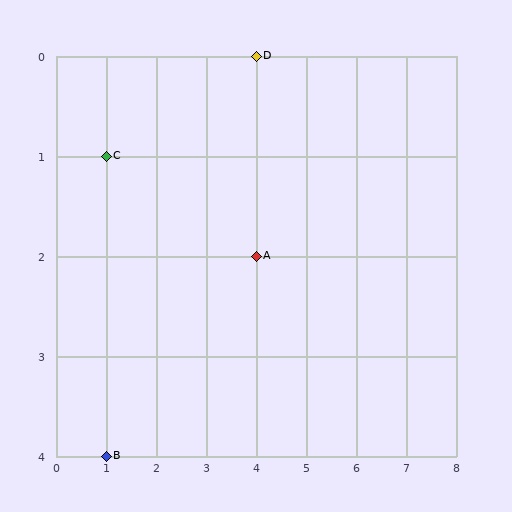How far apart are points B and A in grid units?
Points B and A are 3 columns and 2 rows apart (about 3.6 grid units diagonally).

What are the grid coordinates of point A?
Point A is at grid coordinates (4, 2).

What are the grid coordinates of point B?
Point B is at grid coordinates (1, 4).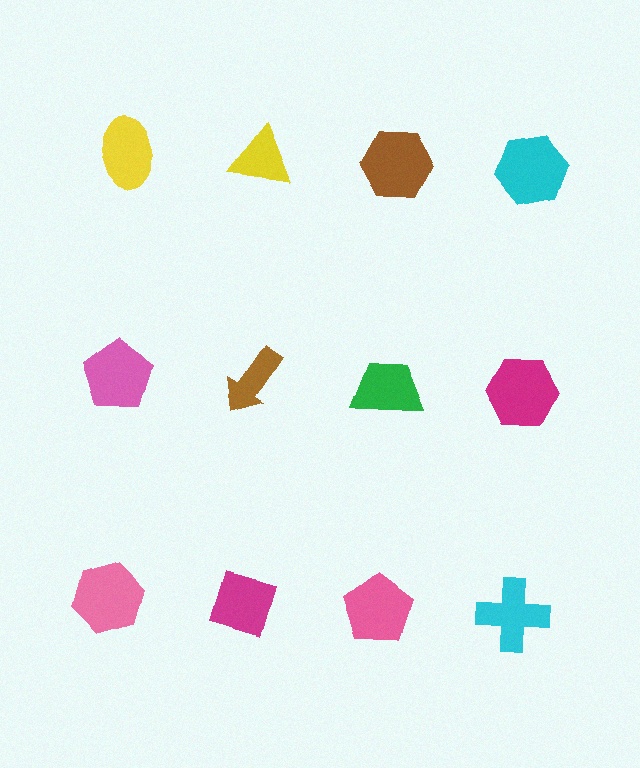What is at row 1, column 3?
A brown hexagon.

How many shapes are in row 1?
4 shapes.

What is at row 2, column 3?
A green trapezoid.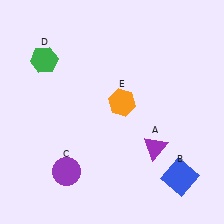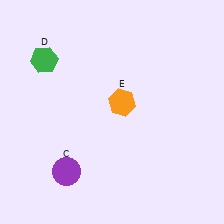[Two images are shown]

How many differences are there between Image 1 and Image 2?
There are 2 differences between the two images.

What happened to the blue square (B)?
The blue square (B) was removed in Image 2. It was in the bottom-right area of Image 1.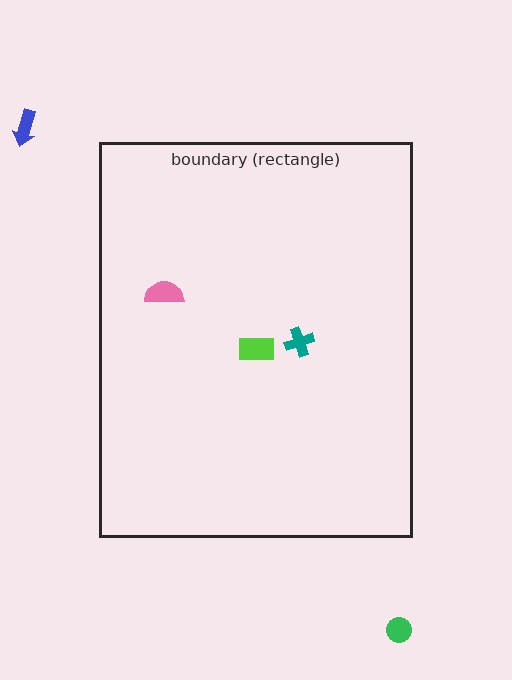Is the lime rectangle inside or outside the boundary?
Inside.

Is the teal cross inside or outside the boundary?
Inside.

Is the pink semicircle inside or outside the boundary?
Inside.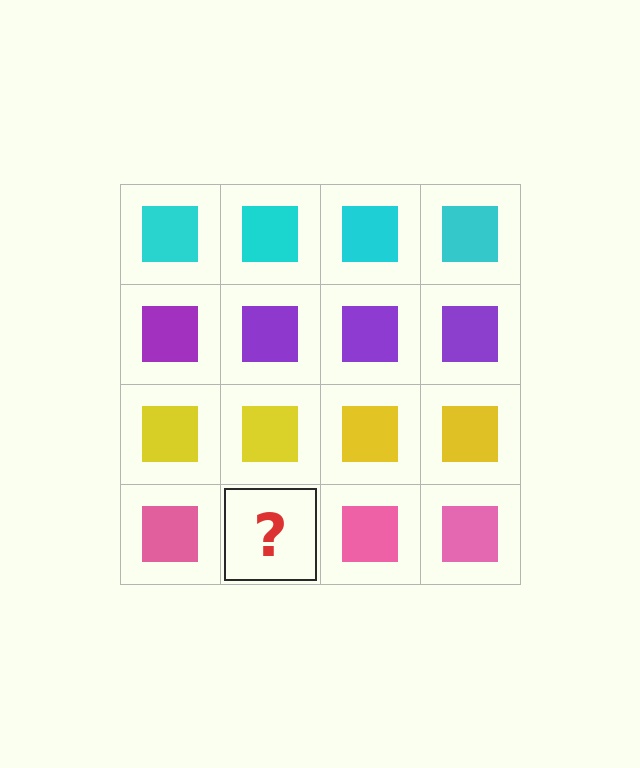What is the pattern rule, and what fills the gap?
The rule is that each row has a consistent color. The gap should be filled with a pink square.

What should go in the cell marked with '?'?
The missing cell should contain a pink square.